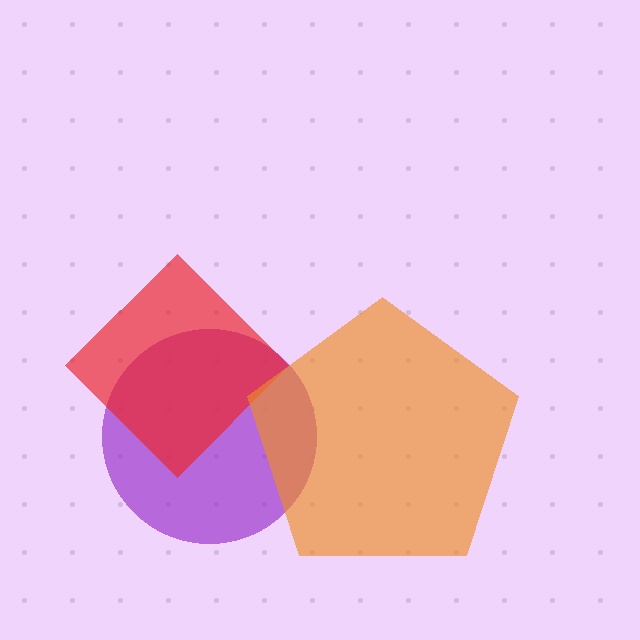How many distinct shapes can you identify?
There are 3 distinct shapes: a purple circle, a red diamond, an orange pentagon.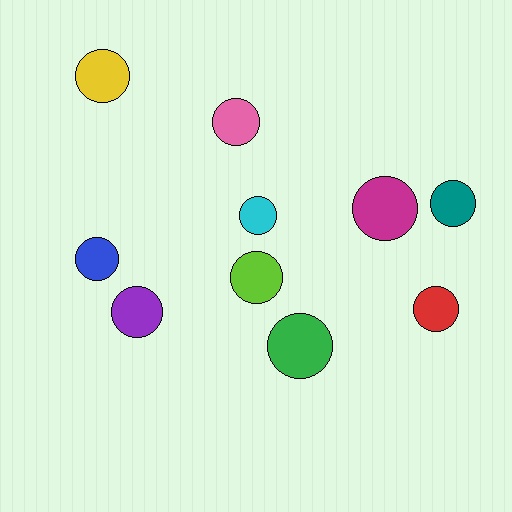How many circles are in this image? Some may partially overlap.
There are 10 circles.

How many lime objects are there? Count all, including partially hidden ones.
There is 1 lime object.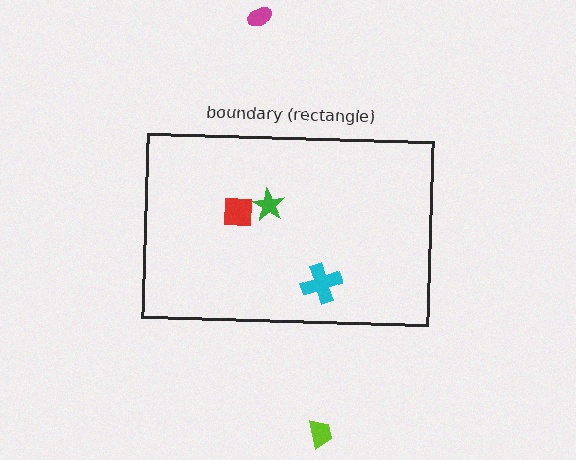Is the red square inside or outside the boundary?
Inside.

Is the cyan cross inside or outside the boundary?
Inside.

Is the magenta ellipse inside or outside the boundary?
Outside.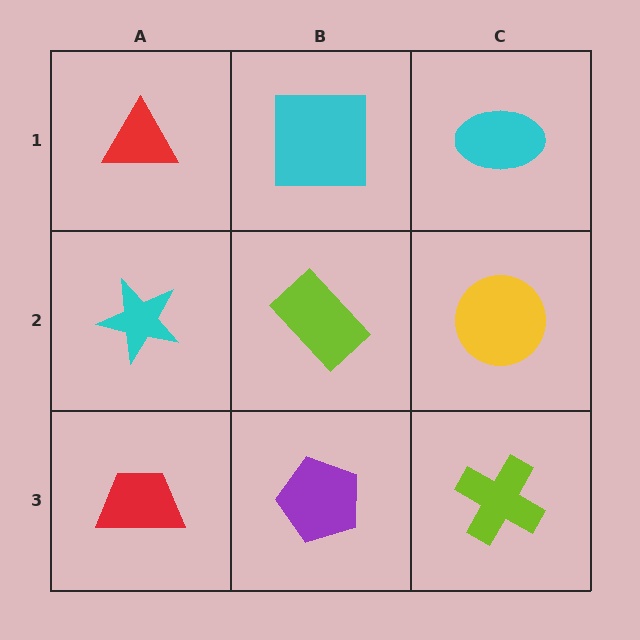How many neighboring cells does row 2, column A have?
3.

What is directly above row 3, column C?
A yellow circle.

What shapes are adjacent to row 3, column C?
A yellow circle (row 2, column C), a purple pentagon (row 3, column B).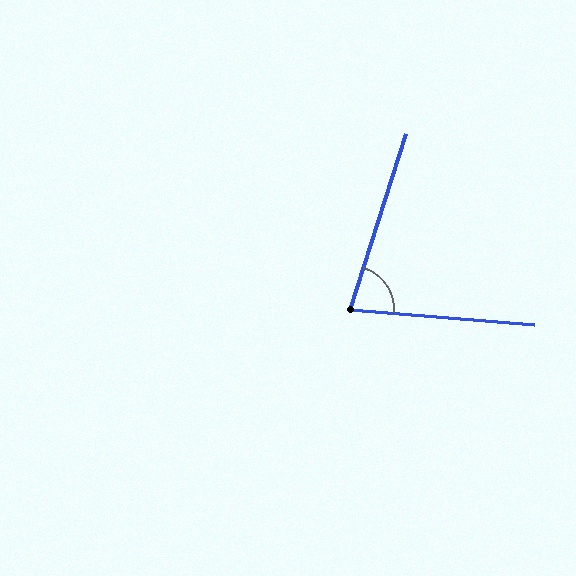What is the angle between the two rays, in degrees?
Approximately 77 degrees.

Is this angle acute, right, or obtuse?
It is acute.